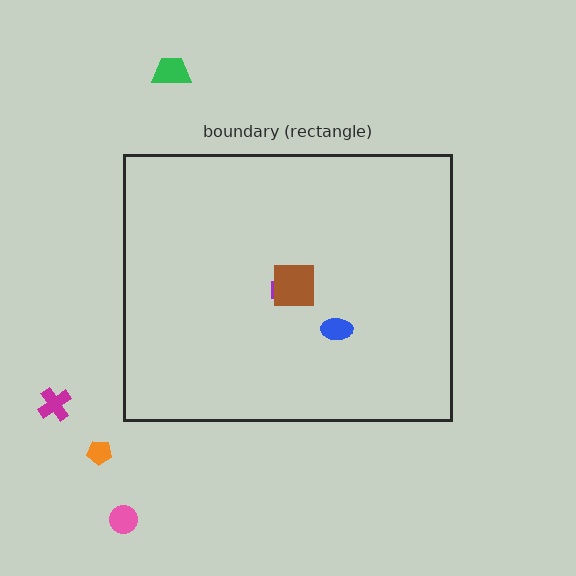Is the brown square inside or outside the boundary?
Inside.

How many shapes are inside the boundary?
3 inside, 4 outside.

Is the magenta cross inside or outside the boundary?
Outside.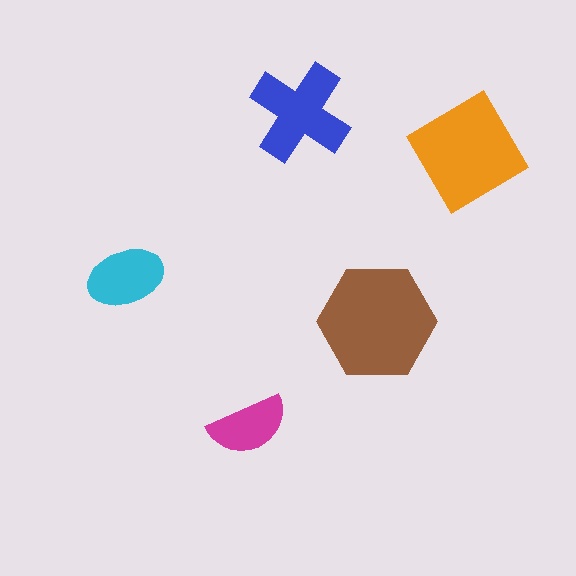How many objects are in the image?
There are 5 objects in the image.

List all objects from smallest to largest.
The magenta semicircle, the cyan ellipse, the blue cross, the orange diamond, the brown hexagon.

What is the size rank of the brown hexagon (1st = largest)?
1st.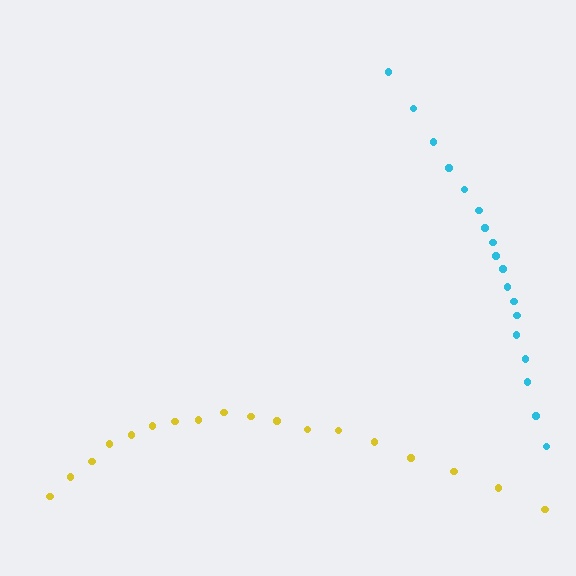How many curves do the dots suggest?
There are 2 distinct paths.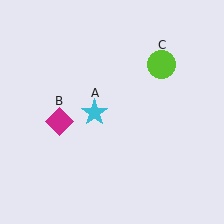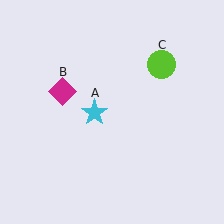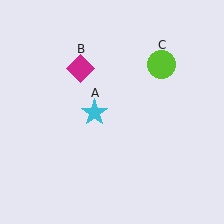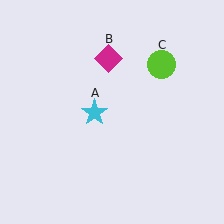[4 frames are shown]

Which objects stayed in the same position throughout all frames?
Cyan star (object A) and lime circle (object C) remained stationary.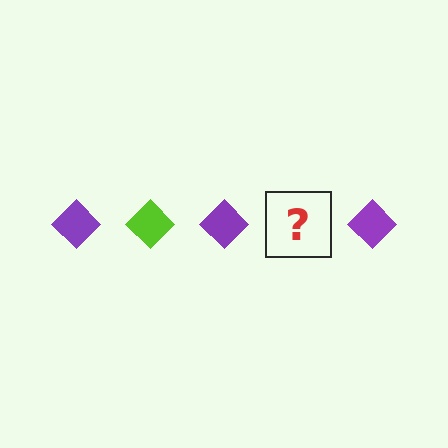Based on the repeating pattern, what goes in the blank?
The blank should be a lime diamond.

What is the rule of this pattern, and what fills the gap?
The rule is that the pattern cycles through purple, lime diamonds. The gap should be filled with a lime diamond.